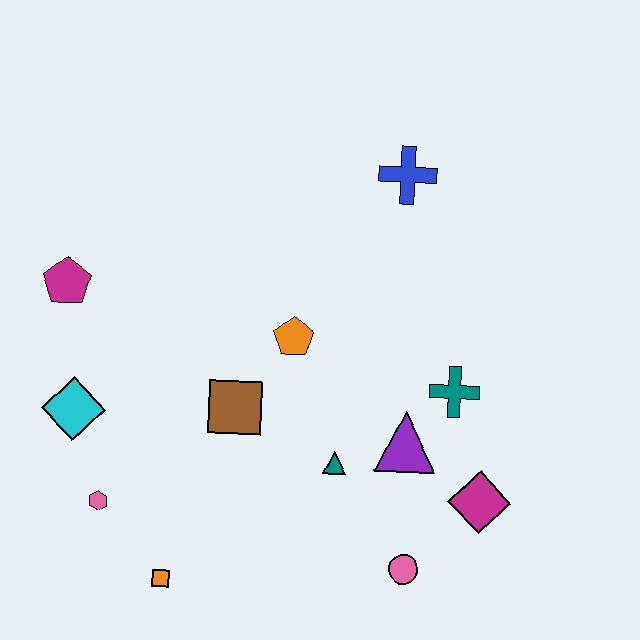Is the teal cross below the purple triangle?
No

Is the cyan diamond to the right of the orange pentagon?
No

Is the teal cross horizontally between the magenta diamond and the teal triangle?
Yes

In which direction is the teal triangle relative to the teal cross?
The teal triangle is to the left of the teal cross.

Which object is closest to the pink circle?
The magenta diamond is closest to the pink circle.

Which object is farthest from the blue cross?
The orange square is farthest from the blue cross.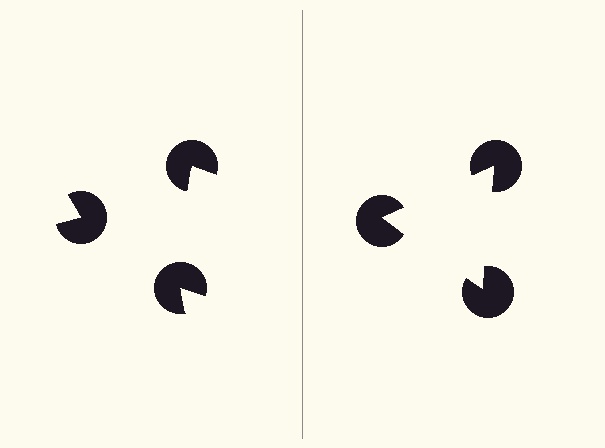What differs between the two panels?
The pac-man discs are positioned identically on both sides; only the wedge orientations differ. On the right they align to a triangle; on the left they are misaligned.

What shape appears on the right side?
An illusory triangle.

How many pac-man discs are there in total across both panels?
6 — 3 on each side.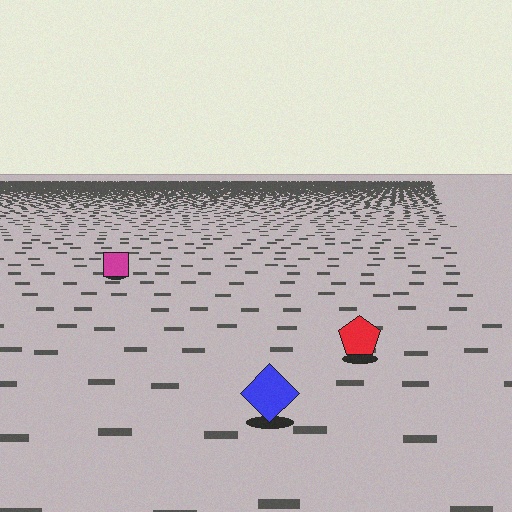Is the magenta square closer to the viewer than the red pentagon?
No. The red pentagon is closer — you can tell from the texture gradient: the ground texture is coarser near it.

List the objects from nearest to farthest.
From nearest to farthest: the blue diamond, the red pentagon, the magenta square.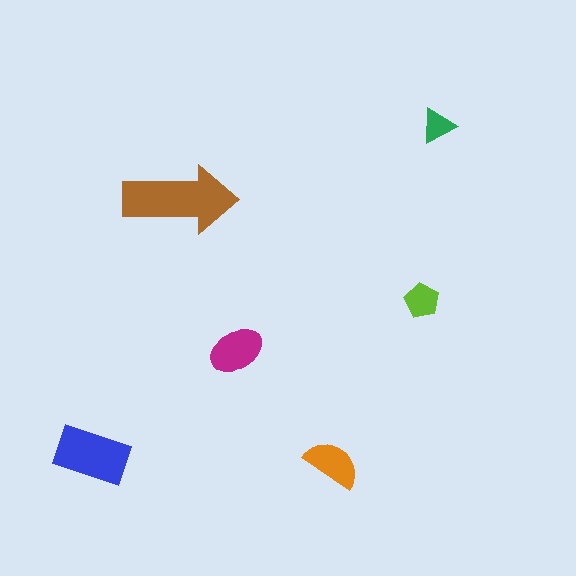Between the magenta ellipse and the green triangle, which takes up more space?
The magenta ellipse.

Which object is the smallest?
The green triangle.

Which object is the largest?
The brown arrow.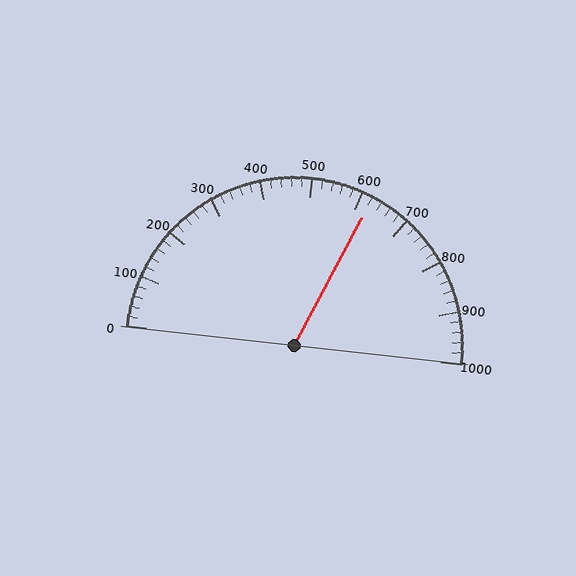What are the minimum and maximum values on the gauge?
The gauge ranges from 0 to 1000.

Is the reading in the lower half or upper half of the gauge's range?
The reading is in the upper half of the range (0 to 1000).